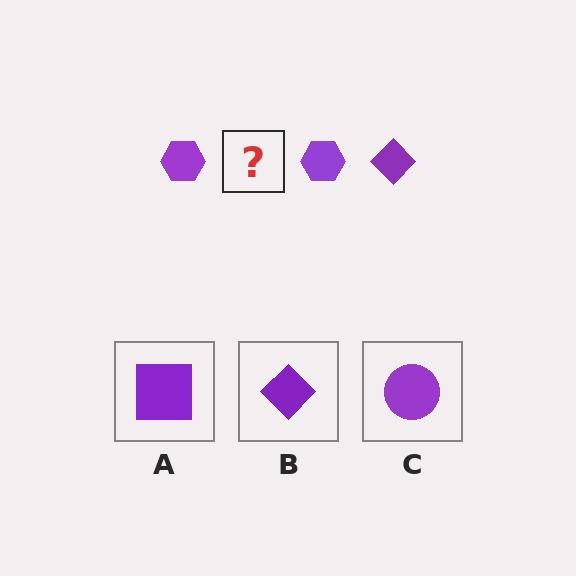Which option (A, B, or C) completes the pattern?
B.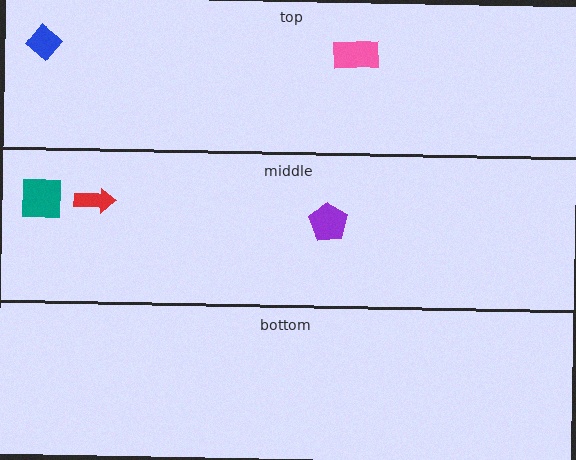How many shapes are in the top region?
2.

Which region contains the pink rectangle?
The top region.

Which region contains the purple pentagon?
The middle region.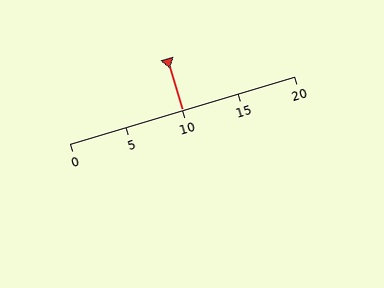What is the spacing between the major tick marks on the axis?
The major ticks are spaced 5 apart.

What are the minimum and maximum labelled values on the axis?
The axis runs from 0 to 20.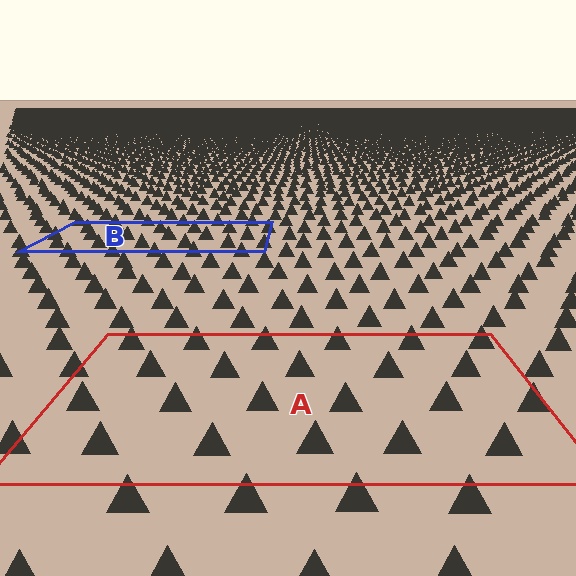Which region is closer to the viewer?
Region A is closer. The texture elements there are larger and more spread out.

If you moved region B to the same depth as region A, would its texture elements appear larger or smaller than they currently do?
They would appear larger. At a closer depth, the same texture elements are projected at a bigger on-screen size.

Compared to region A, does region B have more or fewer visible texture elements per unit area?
Region B has more texture elements per unit area — they are packed more densely because it is farther away.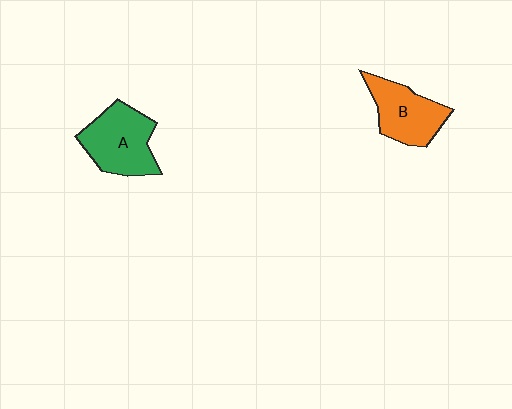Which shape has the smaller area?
Shape B (orange).